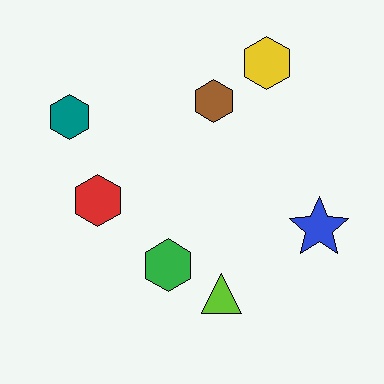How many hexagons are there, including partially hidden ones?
There are 5 hexagons.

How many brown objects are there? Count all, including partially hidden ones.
There is 1 brown object.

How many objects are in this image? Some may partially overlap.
There are 7 objects.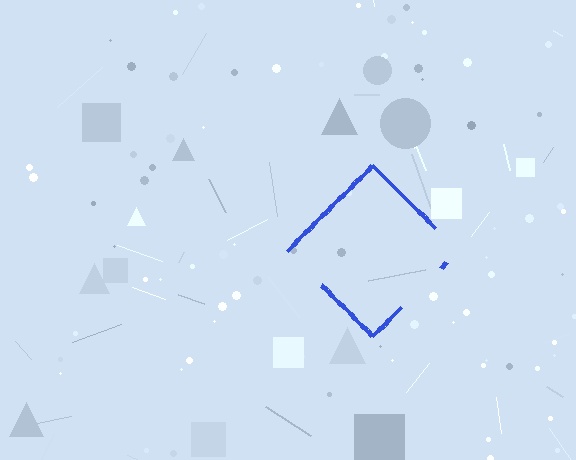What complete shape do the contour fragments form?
The contour fragments form a diamond.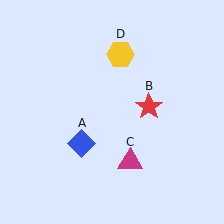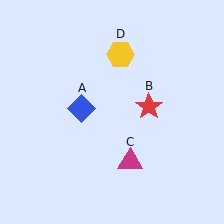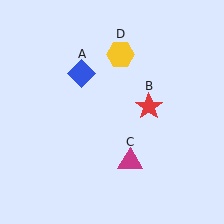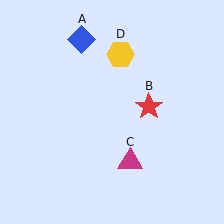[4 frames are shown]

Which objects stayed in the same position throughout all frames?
Red star (object B) and magenta triangle (object C) and yellow hexagon (object D) remained stationary.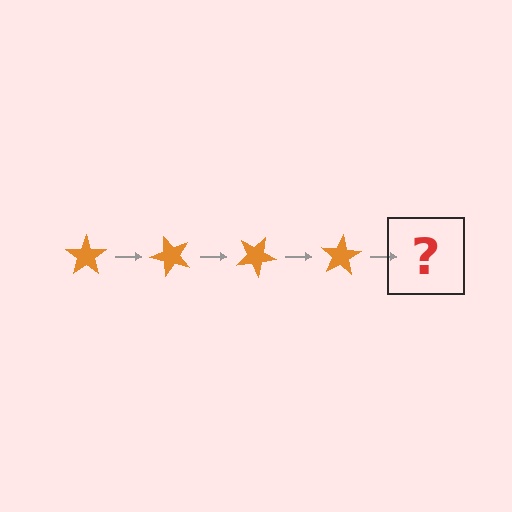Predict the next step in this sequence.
The next step is an orange star rotated 200 degrees.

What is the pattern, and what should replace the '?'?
The pattern is that the star rotates 50 degrees each step. The '?' should be an orange star rotated 200 degrees.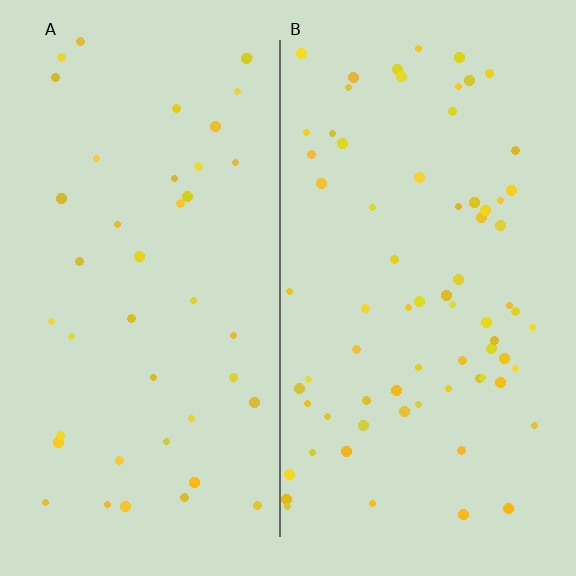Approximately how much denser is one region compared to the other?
Approximately 1.7× — region B over region A.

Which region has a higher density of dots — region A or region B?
B (the right).